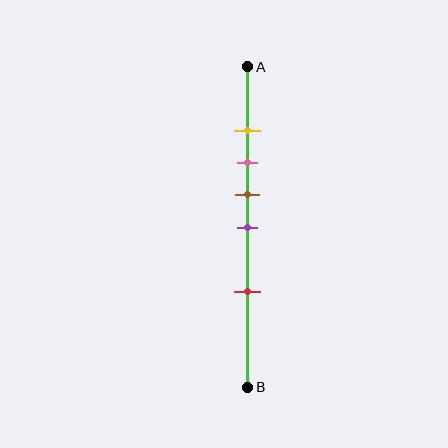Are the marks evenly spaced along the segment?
No, the marks are not evenly spaced.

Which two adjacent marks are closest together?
The yellow and pink marks are the closest adjacent pair.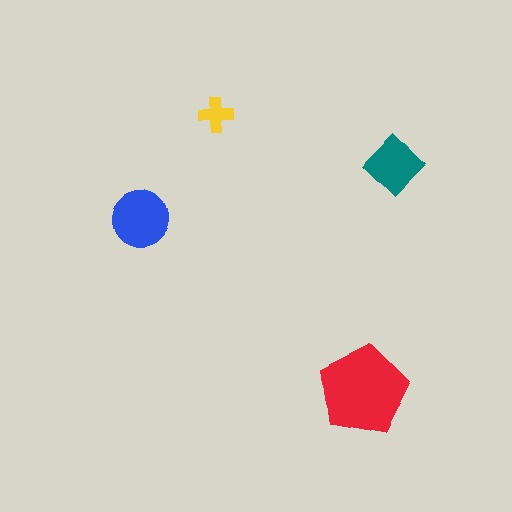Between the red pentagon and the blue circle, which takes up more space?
The red pentagon.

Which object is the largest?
The red pentagon.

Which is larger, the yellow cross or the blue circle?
The blue circle.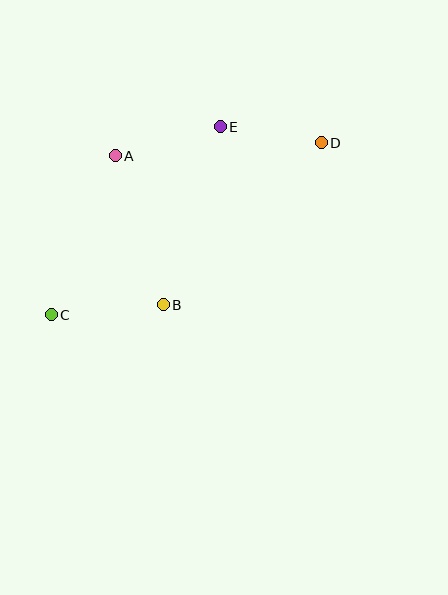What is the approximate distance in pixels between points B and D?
The distance between B and D is approximately 226 pixels.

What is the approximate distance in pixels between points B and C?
The distance between B and C is approximately 112 pixels.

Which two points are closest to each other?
Points D and E are closest to each other.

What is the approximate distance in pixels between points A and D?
The distance between A and D is approximately 207 pixels.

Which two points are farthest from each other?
Points C and D are farthest from each other.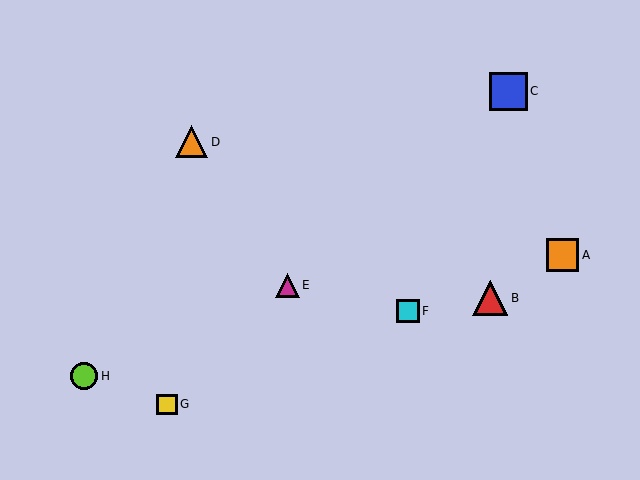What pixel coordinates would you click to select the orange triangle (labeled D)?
Click at (192, 142) to select the orange triangle D.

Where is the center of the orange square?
The center of the orange square is at (562, 255).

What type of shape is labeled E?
Shape E is a magenta triangle.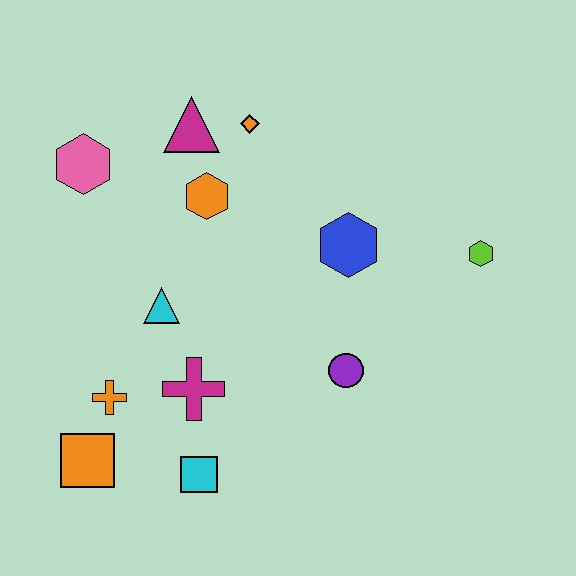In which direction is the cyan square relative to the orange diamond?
The cyan square is below the orange diamond.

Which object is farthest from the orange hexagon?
The orange square is farthest from the orange hexagon.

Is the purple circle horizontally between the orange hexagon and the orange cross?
No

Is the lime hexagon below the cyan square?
No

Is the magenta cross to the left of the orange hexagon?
Yes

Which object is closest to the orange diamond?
The magenta triangle is closest to the orange diamond.